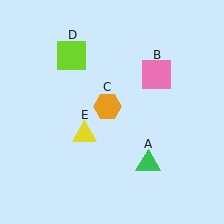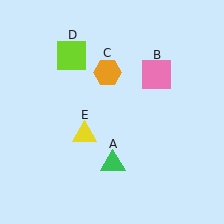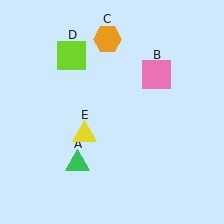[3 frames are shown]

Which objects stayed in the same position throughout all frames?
Pink square (object B) and lime square (object D) and yellow triangle (object E) remained stationary.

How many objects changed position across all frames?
2 objects changed position: green triangle (object A), orange hexagon (object C).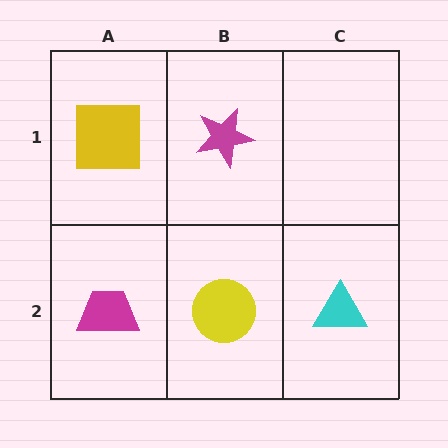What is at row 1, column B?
A magenta star.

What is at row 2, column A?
A magenta trapezoid.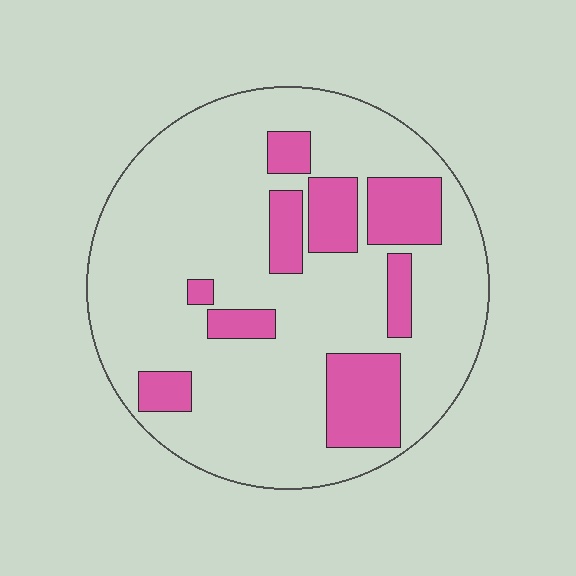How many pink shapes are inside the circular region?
9.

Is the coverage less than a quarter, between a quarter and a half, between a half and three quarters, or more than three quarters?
Less than a quarter.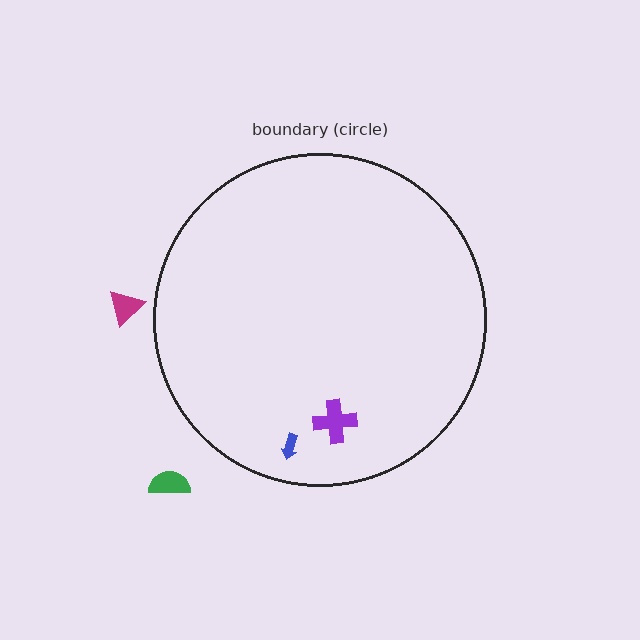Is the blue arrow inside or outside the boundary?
Inside.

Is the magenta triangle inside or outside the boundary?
Outside.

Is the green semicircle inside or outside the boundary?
Outside.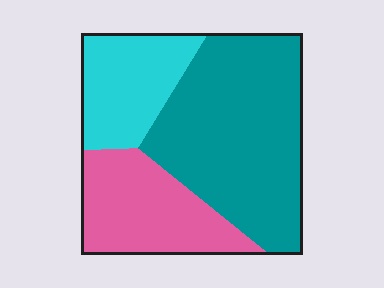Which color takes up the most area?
Teal, at roughly 50%.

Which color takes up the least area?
Cyan, at roughly 20%.